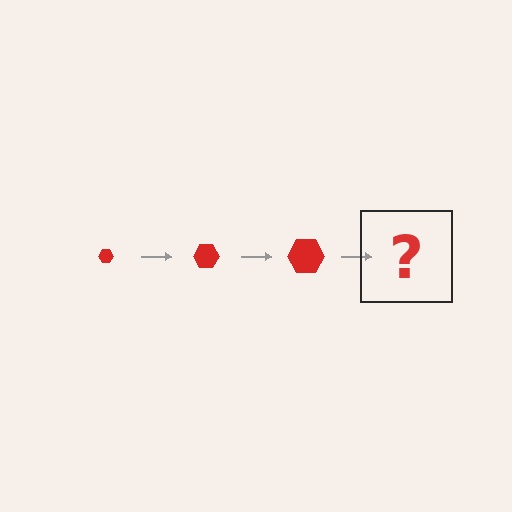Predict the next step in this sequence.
The next step is a red hexagon, larger than the previous one.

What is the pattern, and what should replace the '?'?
The pattern is that the hexagon gets progressively larger each step. The '?' should be a red hexagon, larger than the previous one.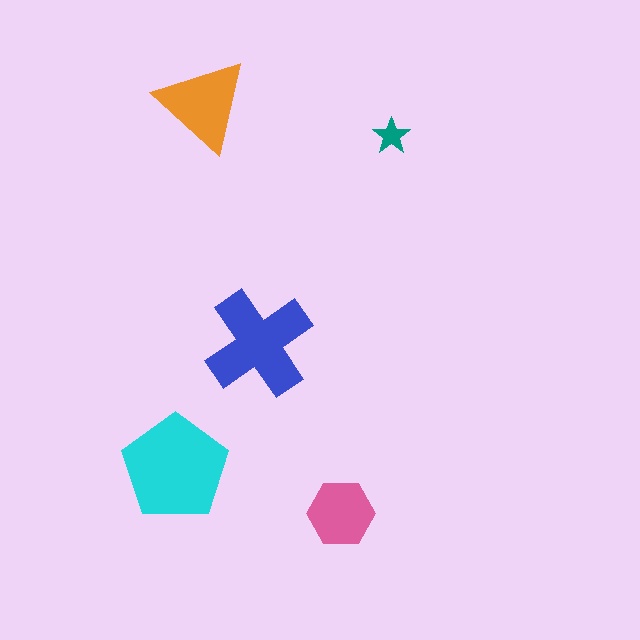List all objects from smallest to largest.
The teal star, the pink hexagon, the orange triangle, the blue cross, the cyan pentagon.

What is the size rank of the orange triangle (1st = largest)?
3rd.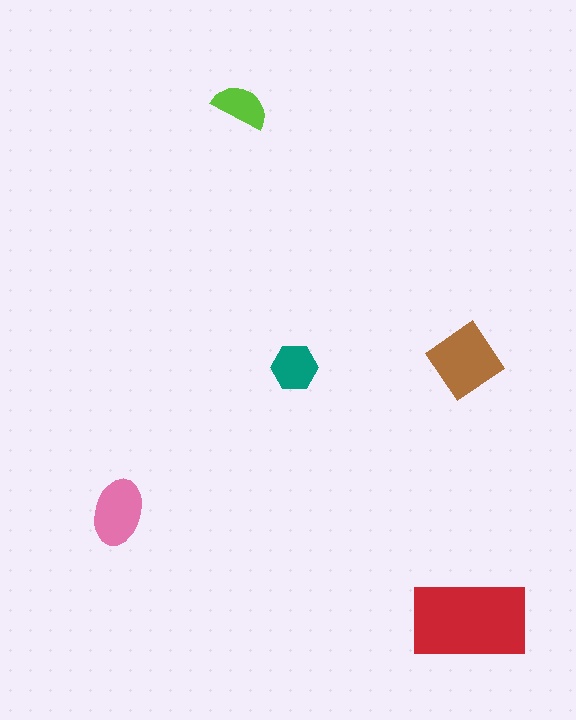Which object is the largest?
The red rectangle.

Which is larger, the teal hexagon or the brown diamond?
The brown diamond.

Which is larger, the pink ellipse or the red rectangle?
The red rectangle.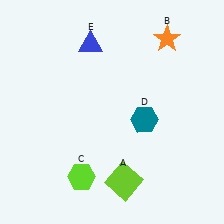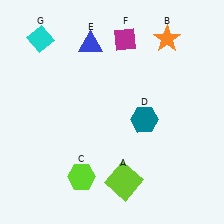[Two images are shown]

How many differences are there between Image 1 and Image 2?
There are 2 differences between the two images.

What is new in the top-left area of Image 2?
A cyan diamond (G) was added in the top-left area of Image 2.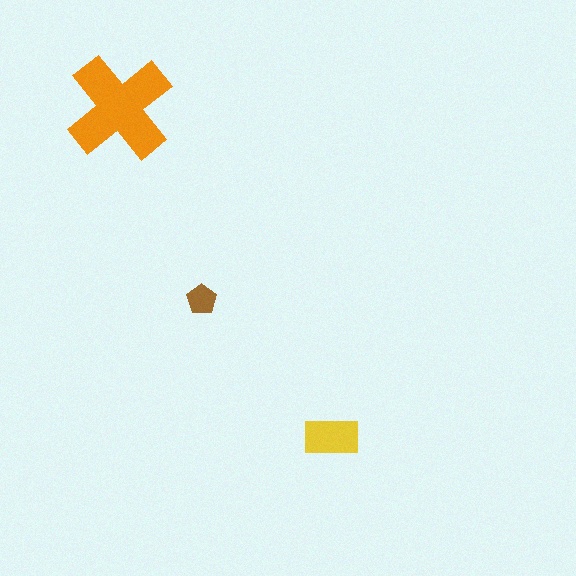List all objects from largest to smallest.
The orange cross, the yellow rectangle, the brown pentagon.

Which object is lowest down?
The yellow rectangle is bottommost.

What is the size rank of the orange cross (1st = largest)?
1st.